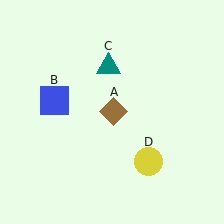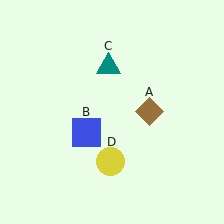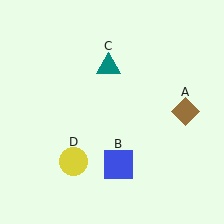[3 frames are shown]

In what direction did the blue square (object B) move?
The blue square (object B) moved down and to the right.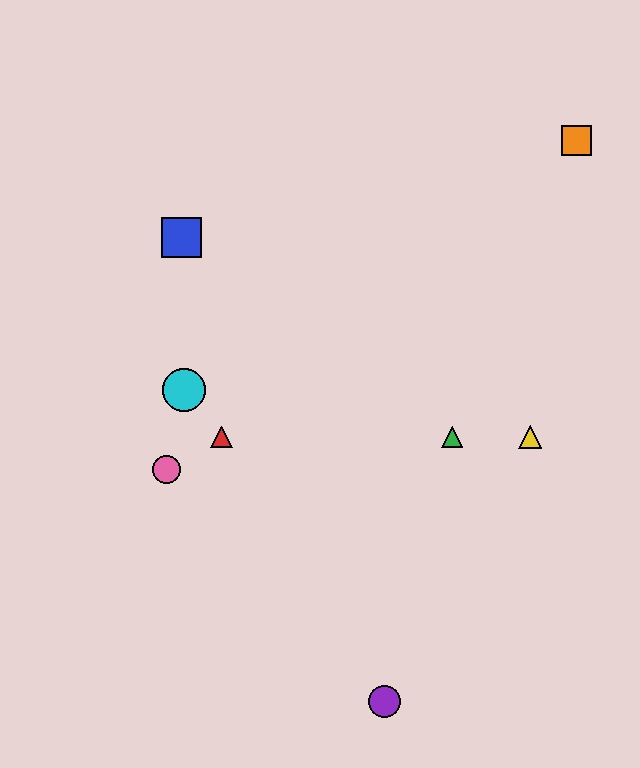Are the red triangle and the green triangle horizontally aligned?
Yes, both are at y≈437.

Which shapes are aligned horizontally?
The red triangle, the green triangle, the yellow triangle are aligned horizontally.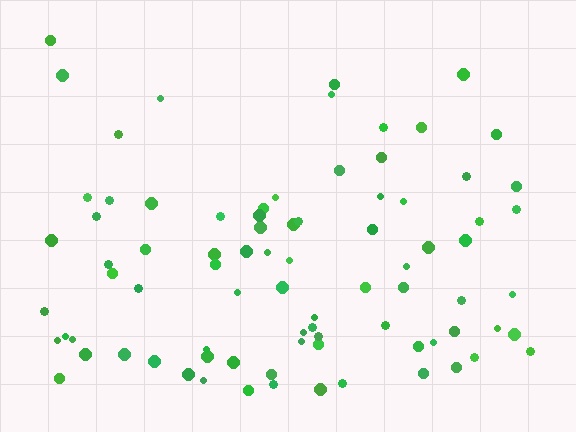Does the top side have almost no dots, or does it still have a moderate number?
Still a moderate number, just noticeably fewer than the bottom.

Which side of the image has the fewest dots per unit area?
The top.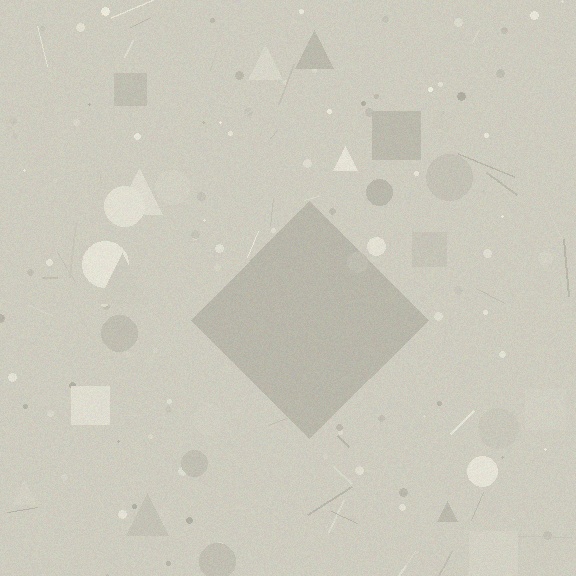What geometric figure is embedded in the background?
A diamond is embedded in the background.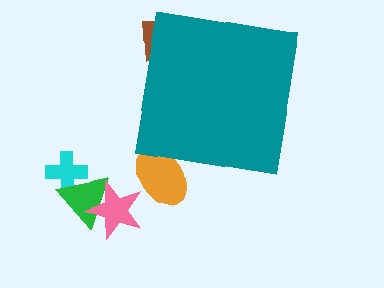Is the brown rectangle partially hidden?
Yes, the brown rectangle is partially hidden behind the teal square.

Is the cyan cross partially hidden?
No, the cyan cross is fully visible.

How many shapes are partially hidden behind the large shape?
2 shapes are partially hidden.